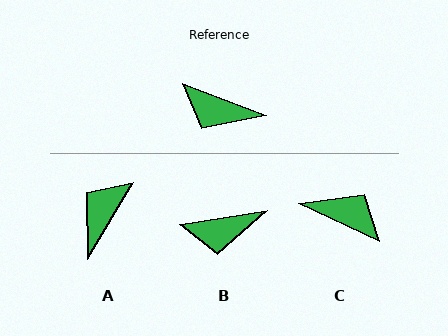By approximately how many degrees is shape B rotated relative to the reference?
Approximately 30 degrees counter-clockwise.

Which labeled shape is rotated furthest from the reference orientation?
C, about 176 degrees away.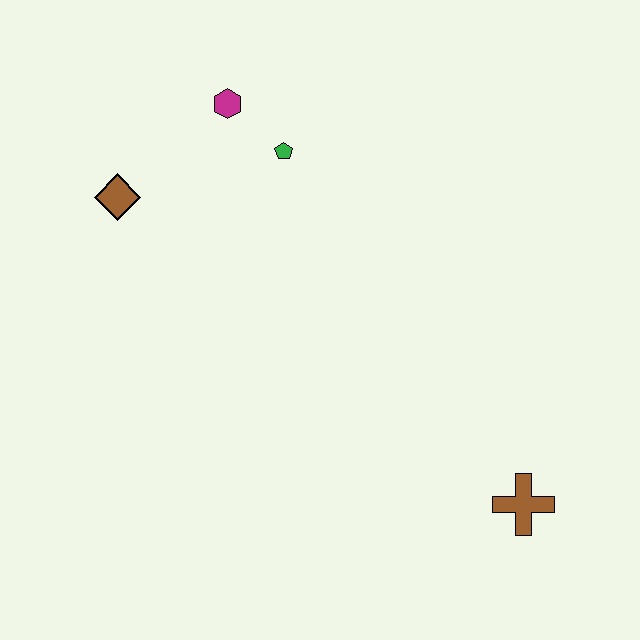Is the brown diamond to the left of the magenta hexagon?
Yes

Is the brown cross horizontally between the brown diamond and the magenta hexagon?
No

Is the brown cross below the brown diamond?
Yes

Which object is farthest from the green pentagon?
The brown cross is farthest from the green pentagon.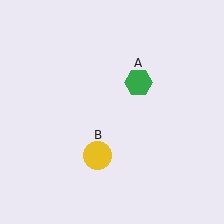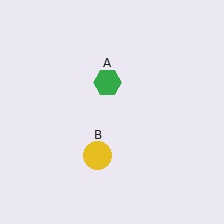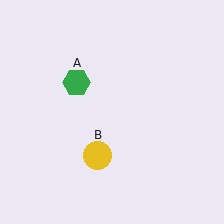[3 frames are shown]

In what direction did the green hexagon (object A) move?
The green hexagon (object A) moved left.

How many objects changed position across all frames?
1 object changed position: green hexagon (object A).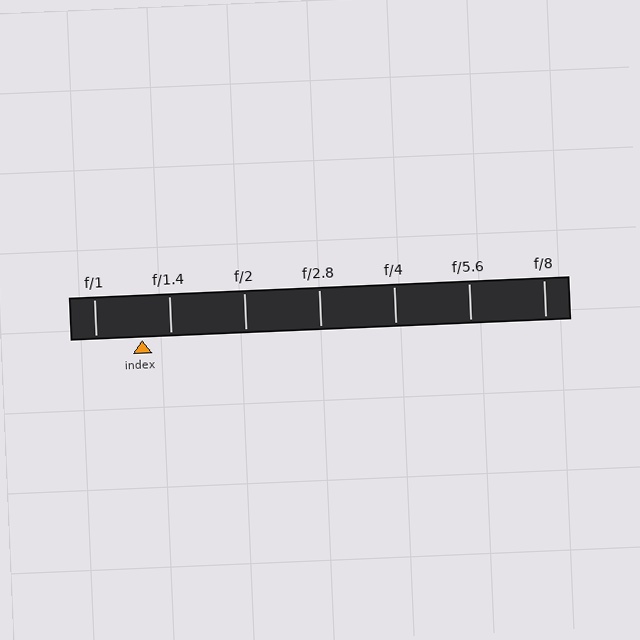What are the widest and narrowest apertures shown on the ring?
The widest aperture shown is f/1 and the narrowest is f/8.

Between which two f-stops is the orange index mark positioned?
The index mark is between f/1 and f/1.4.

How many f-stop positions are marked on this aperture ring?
There are 7 f-stop positions marked.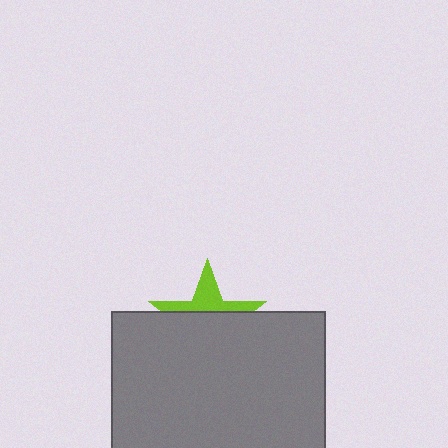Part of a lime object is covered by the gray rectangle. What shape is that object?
It is a star.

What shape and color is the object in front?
The object in front is a gray rectangle.